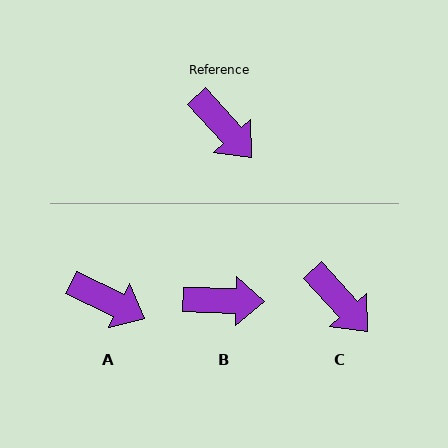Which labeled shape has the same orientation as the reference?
C.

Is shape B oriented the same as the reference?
No, it is off by about 47 degrees.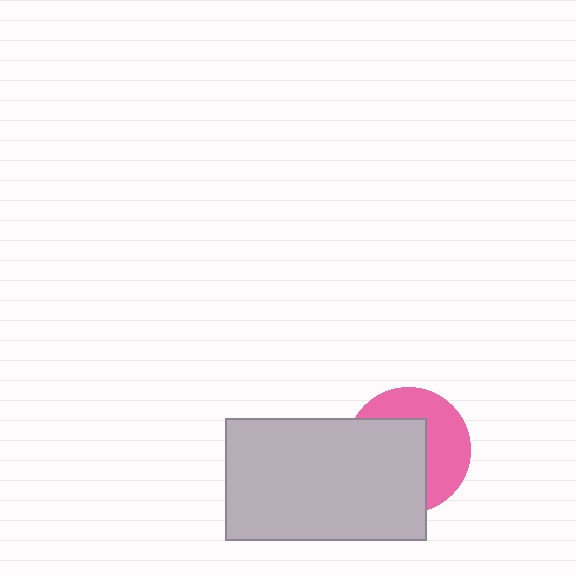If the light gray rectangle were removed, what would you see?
You would see the complete pink circle.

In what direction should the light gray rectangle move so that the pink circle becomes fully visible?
The light gray rectangle should move toward the lower-left. That is the shortest direction to clear the overlap and leave the pink circle fully visible.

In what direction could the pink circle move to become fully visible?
The pink circle could move toward the upper-right. That would shift it out from behind the light gray rectangle entirely.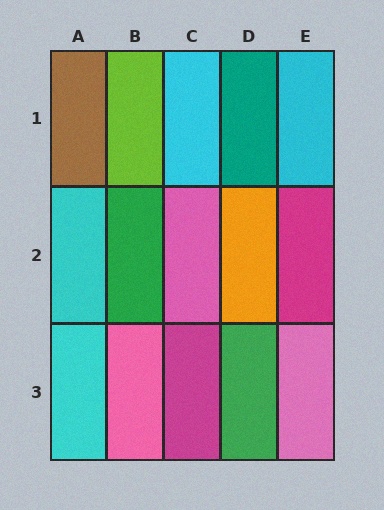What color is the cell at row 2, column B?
Green.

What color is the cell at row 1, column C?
Cyan.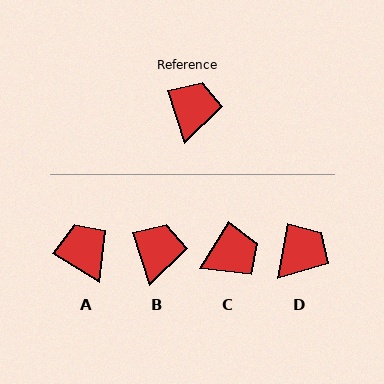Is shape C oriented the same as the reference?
No, it is off by about 50 degrees.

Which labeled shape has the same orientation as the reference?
B.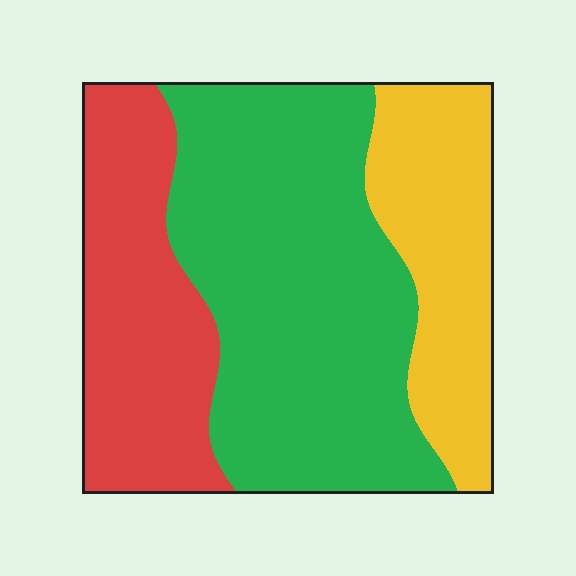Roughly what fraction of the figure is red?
Red takes up between a quarter and a half of the figure.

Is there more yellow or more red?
Red.